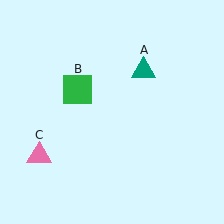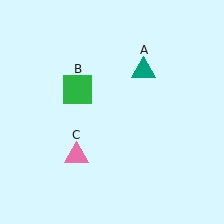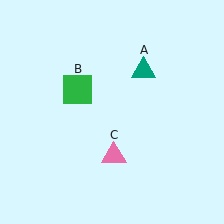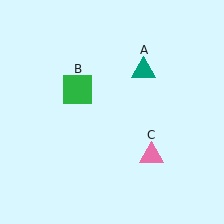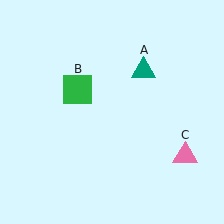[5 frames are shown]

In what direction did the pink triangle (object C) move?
The pink triangle (object C) moved right.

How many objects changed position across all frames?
1 object changed position: pink triangle (object C).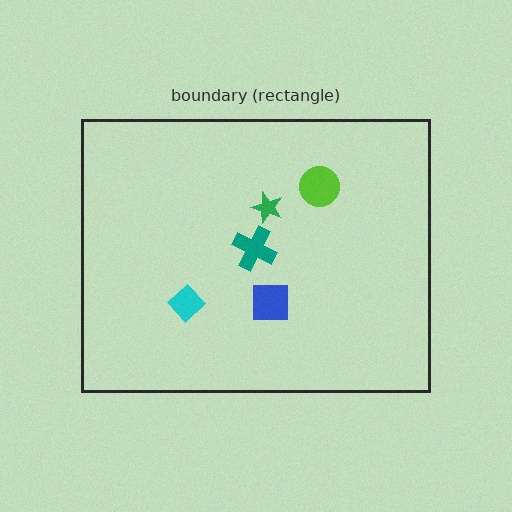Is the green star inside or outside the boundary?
Inside.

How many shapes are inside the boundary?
5 inside, 0 outside.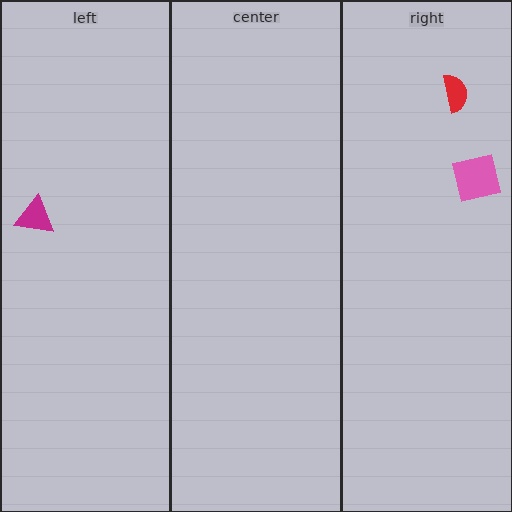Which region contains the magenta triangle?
The left region.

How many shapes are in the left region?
1.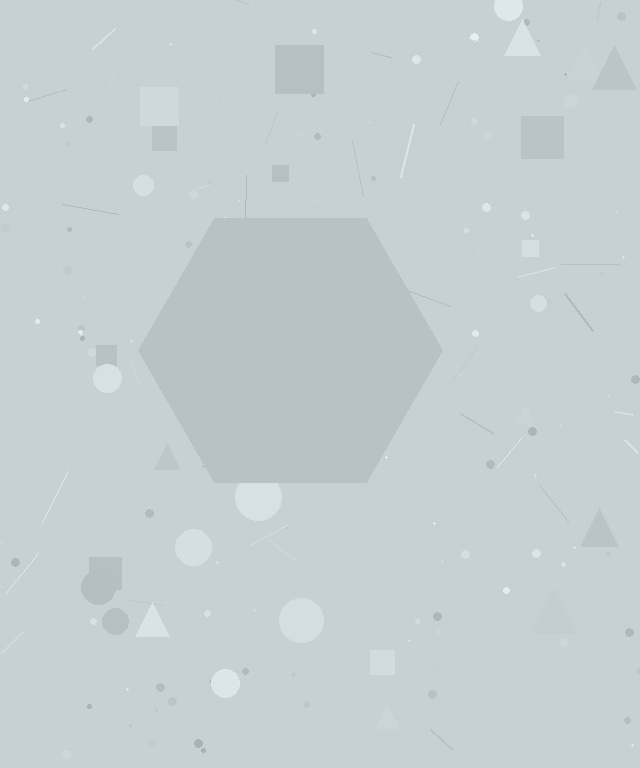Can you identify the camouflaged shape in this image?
The camouflaged shape is a hexagon.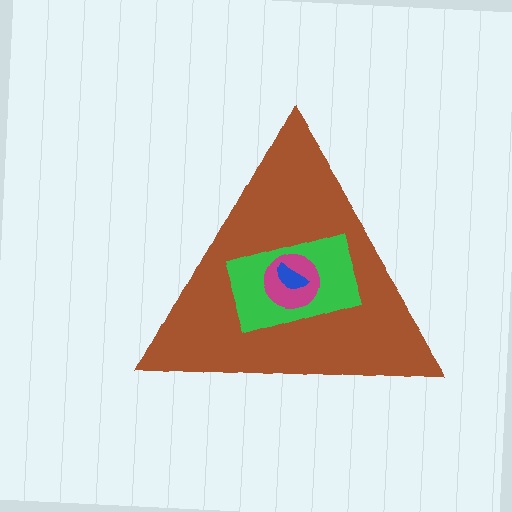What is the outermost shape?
The brown triangle.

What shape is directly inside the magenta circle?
The blue semicircle.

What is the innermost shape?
The blue semicircle.